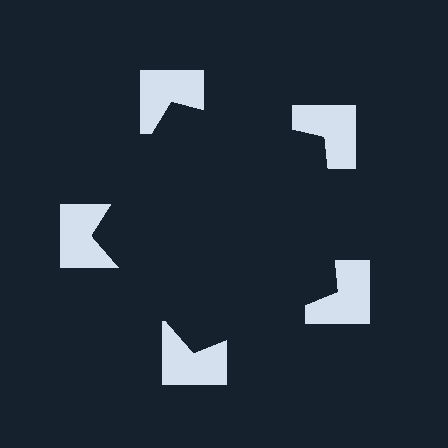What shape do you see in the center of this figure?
An illusory pentagon — its edges are inferred from the aligned wedge cuts in the notched squares, not physically drawn.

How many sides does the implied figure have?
5 sides.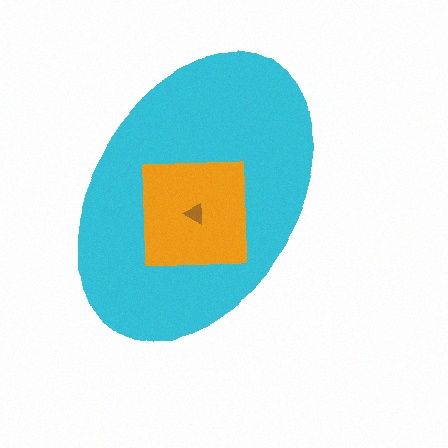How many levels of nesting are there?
3.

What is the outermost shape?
The cyan ellipse.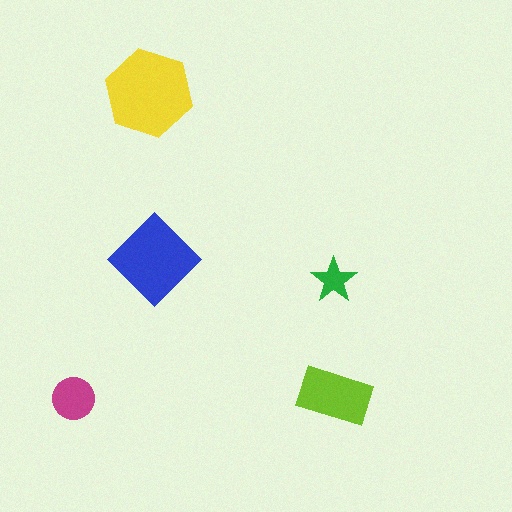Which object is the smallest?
The green star.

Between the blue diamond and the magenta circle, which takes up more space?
The blue diamond.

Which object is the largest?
The yellow hexagon.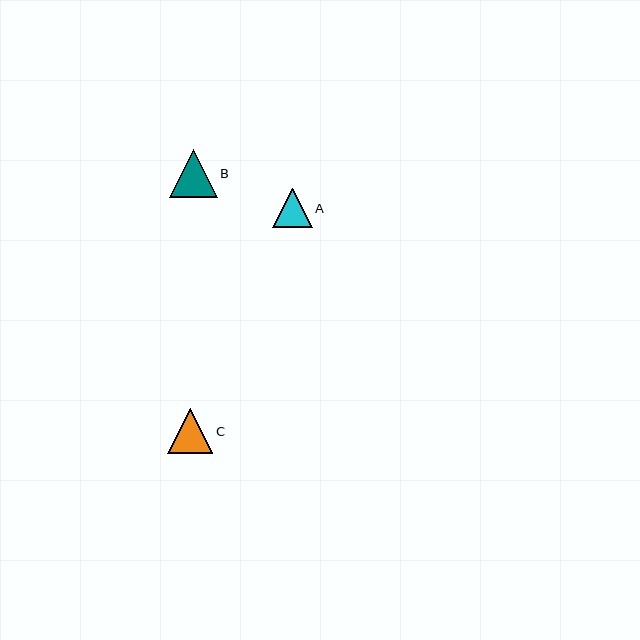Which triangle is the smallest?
Triangle A is the smallest with a size of approximately 40 pixels.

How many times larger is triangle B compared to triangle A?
Triangle B is approximately 1.2 times the size of triangle A.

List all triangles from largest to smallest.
From largest to smallest: B, C, A.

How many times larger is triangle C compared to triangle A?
Triangle C is approximately 1.1 times the size of triangle A.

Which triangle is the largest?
Triangle B is the largest with a size of approximately 48 pixels.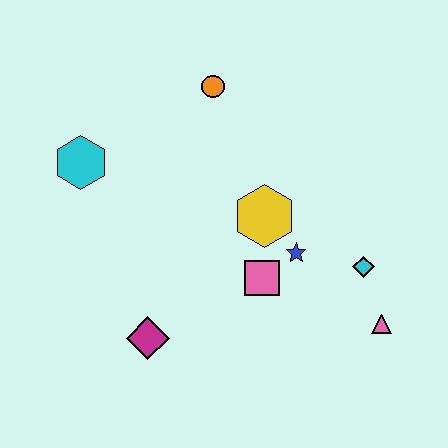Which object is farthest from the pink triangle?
The cyan hexagon is farthest from the pink triangle.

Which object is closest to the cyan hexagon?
The orange circle is closest to the cyan hexagon.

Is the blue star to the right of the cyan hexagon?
Yes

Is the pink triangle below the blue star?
Yes